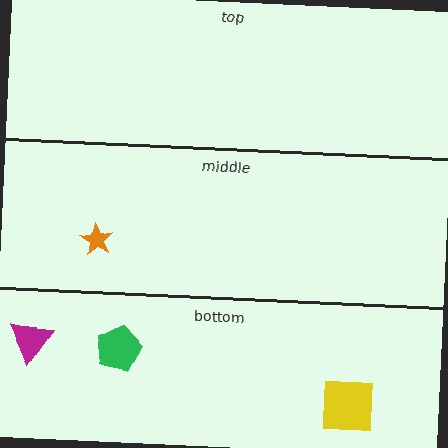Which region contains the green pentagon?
The bottom region.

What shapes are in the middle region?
The orange star.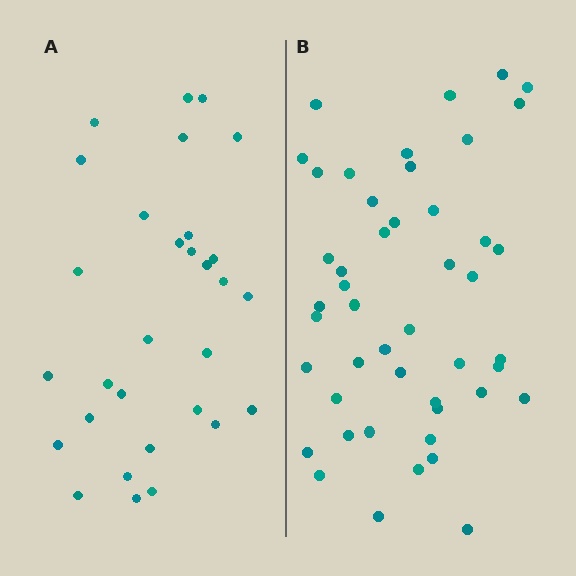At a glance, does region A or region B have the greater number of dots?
Region B (the right region) has more dots.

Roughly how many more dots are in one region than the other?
Region B has approximately 15 more dots than region A.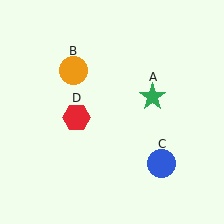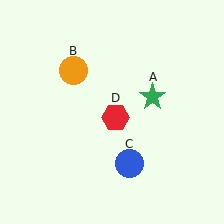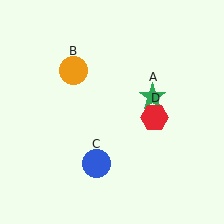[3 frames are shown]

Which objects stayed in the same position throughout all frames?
Green star (object A) and orange circle (object B) remained stationary.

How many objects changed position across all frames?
2 objects changed position: blue circle (object C), red hexagon (object D).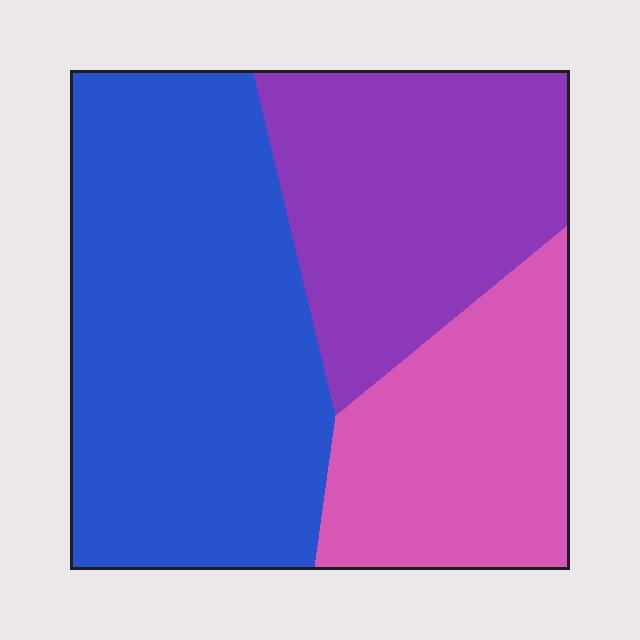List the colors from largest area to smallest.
From largest to smallest: blue, purple, pink.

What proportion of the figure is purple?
Purple takes up between a quarter and a half of the figure.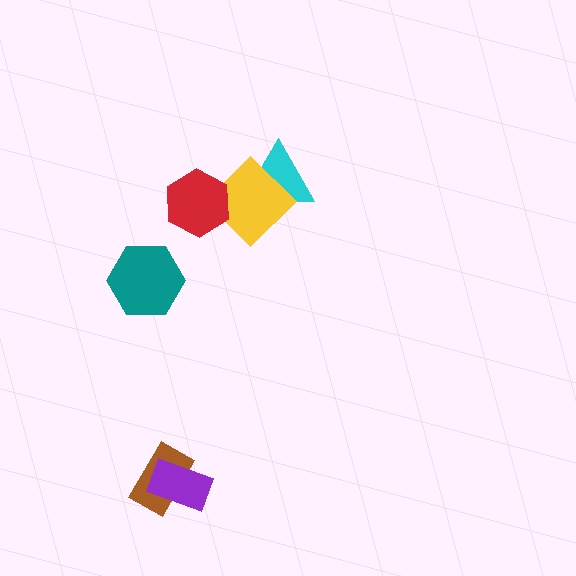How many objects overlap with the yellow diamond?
2 objects overlap with the yellow diamond.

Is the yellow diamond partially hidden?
Yes, it is partially covered by another shape.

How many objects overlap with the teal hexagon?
0 objects overlap with the teal hexagon.